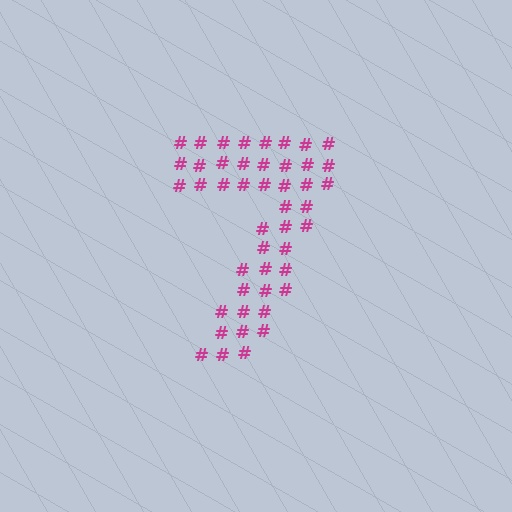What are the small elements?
The small elements are hash symbols.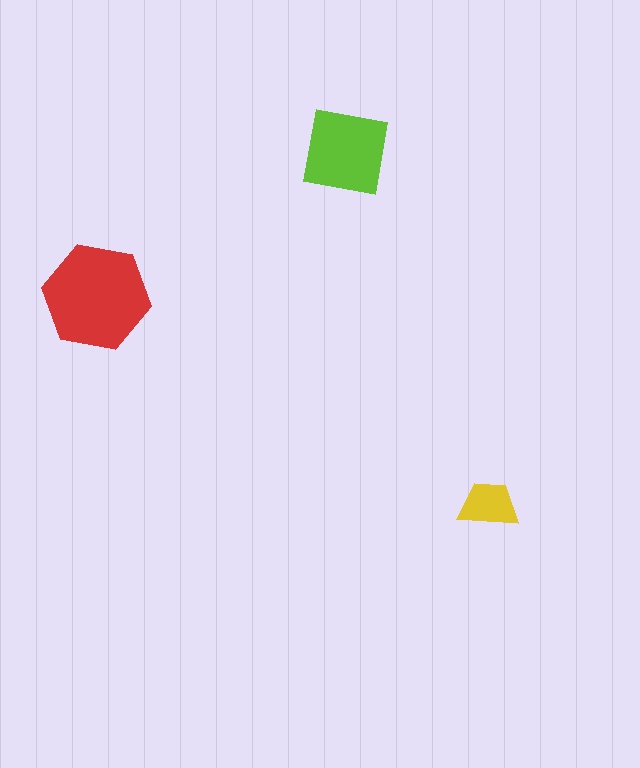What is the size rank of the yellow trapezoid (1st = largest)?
3rd.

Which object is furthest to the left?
The red hexagon is leftmost.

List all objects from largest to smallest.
The red hexagon, the lime square, the yellow trapezoid.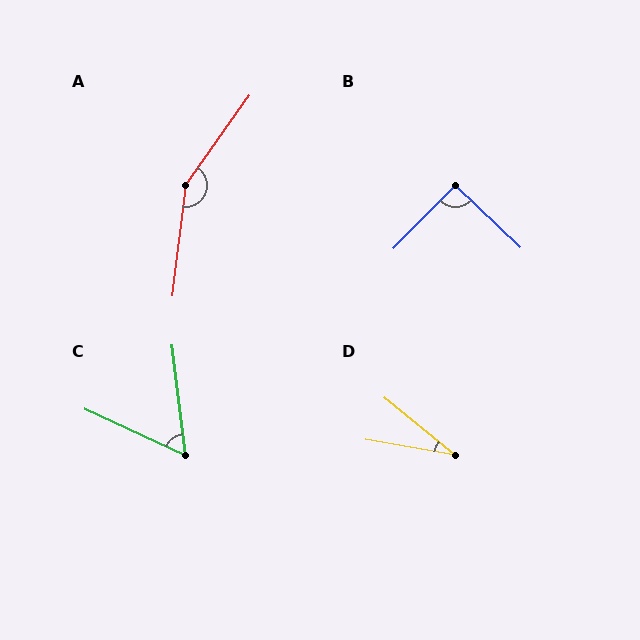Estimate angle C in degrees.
Approximately 58 degrees.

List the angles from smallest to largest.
D (29°), C (58°), B (91°), A (152°).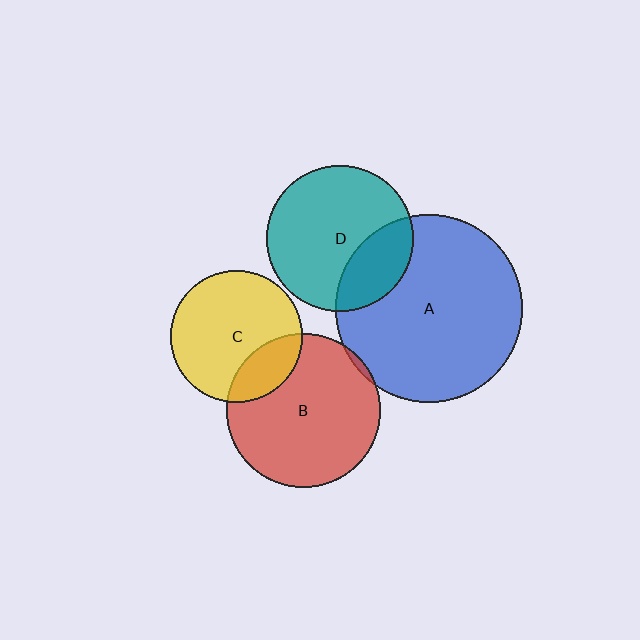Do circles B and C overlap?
Yes.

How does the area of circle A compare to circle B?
Approximately 1.5 times.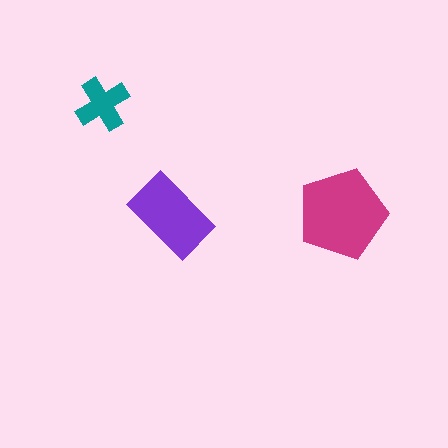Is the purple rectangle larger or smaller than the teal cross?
Larger.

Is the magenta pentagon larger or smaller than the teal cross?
Larger.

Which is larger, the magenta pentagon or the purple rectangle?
The magenta pentagon.